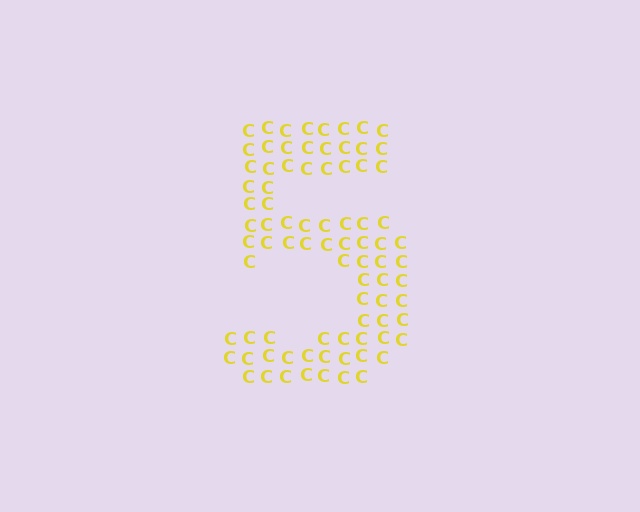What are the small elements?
The small elements are letter C's.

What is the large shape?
The large shape is the digit 5.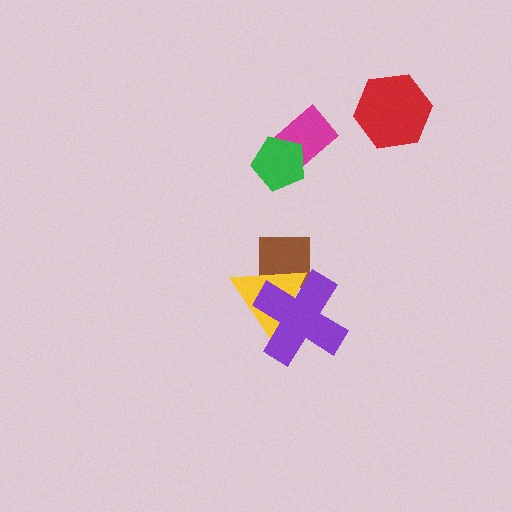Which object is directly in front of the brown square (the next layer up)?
The yellow triangle is directly in front of the brown square.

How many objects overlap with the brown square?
2 objects overlap with the brown square.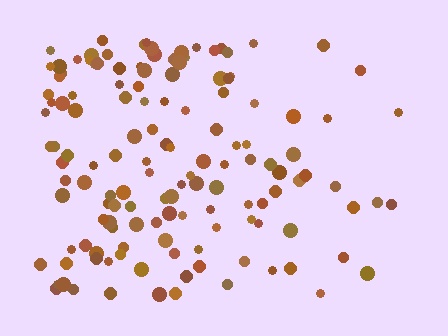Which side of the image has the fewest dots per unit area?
The right.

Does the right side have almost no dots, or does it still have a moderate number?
Still a moderate number, just noticeably fewer than the left.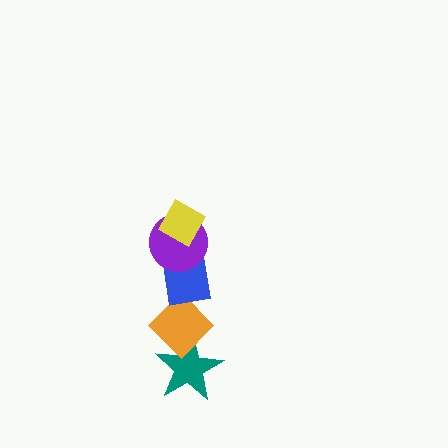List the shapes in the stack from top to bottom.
From top to bottom: the yellow diamond, the purple circle, the blue square, the orange diamond, the teal star.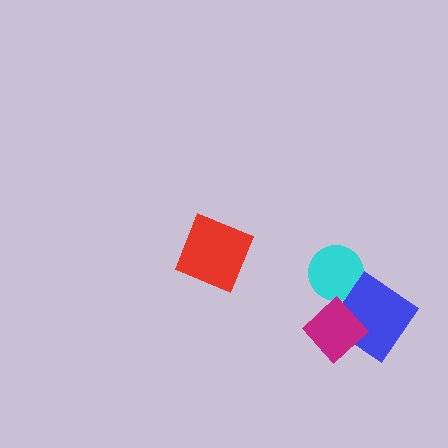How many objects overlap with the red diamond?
0 objects overlap with the red diamond.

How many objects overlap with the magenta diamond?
1 object overlaps with the magenta diamond.